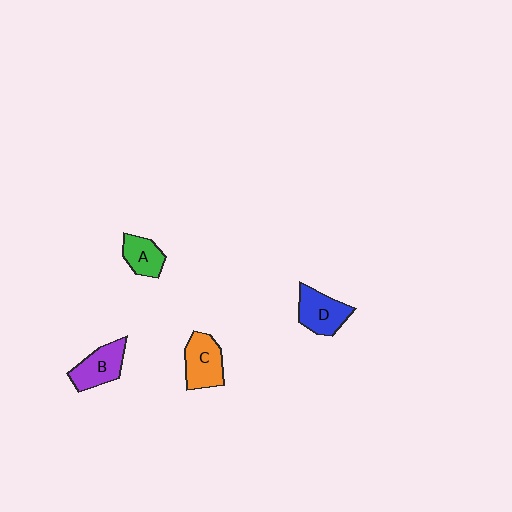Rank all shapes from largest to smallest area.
From largest to smallest: C (orange), D (blue), B (purple), A (green).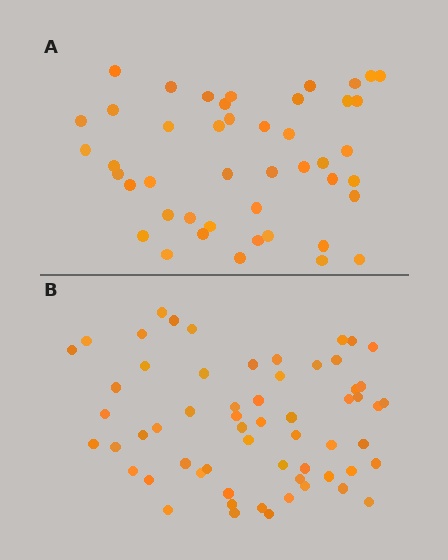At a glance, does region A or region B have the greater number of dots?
Region B (the bottom region) has more dots.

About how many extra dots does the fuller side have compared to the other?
Region B has approximately 15 more dots than region A.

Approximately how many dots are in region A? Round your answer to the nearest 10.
About 40 dots. (The exact count is 45, which rounds to 40.)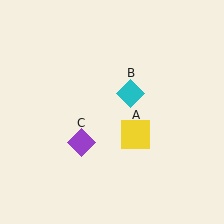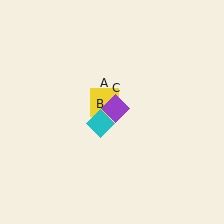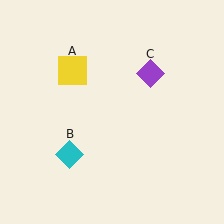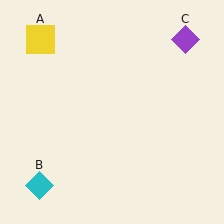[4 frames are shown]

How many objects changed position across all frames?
3 objects changed position: yellow square (object A), cyan diamond (object B), purple diamond (object C).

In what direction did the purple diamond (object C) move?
The purple diamond (object C) moved up and to the right.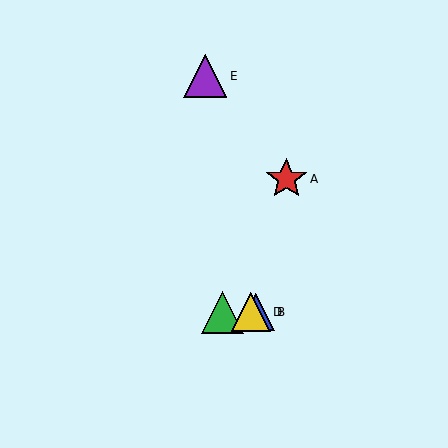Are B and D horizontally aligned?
Yes, both are at y≈312.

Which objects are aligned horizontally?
Objects B, C, D are aligned horizontally.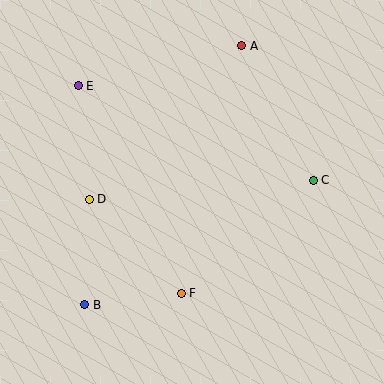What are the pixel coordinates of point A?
Point A is at (242, 46).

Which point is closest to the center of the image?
Point F at (181, 293) is closest to the center.